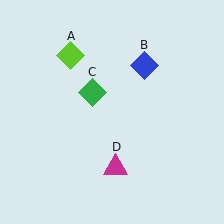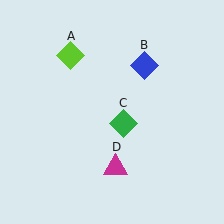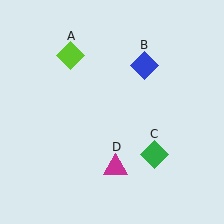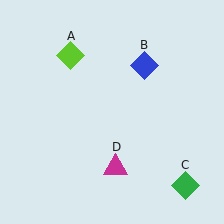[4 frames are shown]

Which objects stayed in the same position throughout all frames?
Lime diamond (object A) and blue diamond (object B) and magenta triangle (object D) remained stationary.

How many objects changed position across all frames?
1 object changed position: green diamond (object C).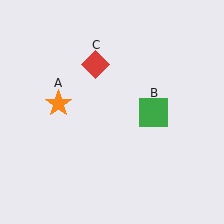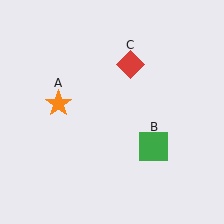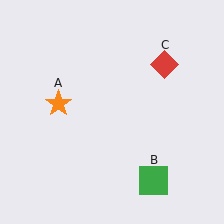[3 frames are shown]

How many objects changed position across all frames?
2 objects changed position: green square (object B), red diamond (object C).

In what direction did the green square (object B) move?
The green square (object B) moved down.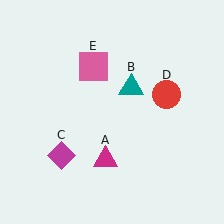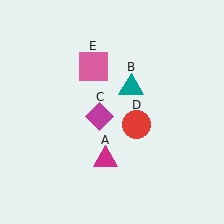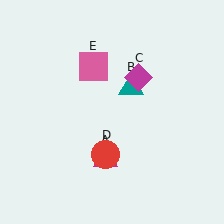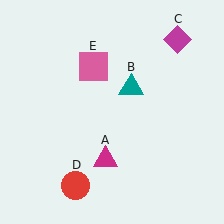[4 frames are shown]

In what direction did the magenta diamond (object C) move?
The magenta diamond (object C) moved up and to the right.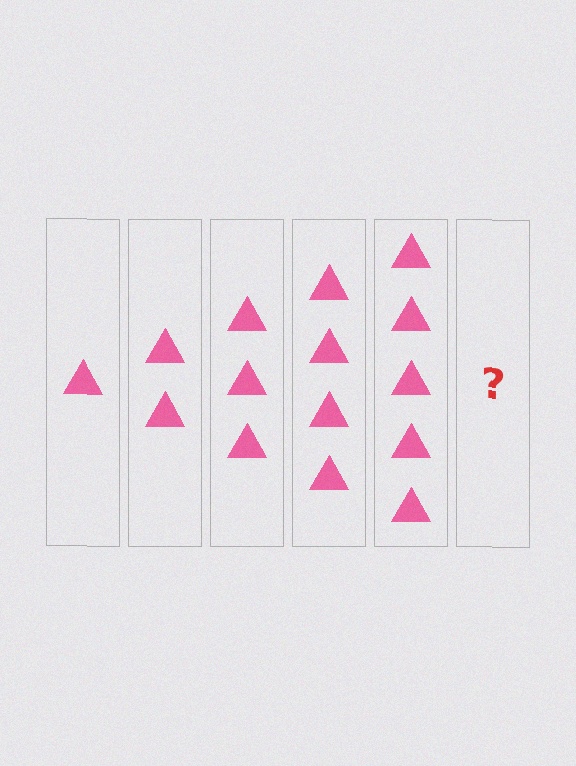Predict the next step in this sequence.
The next step is 6 triangles.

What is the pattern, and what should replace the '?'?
The pattern is that each step adds one more triangle. The '?' should be 6 triangles.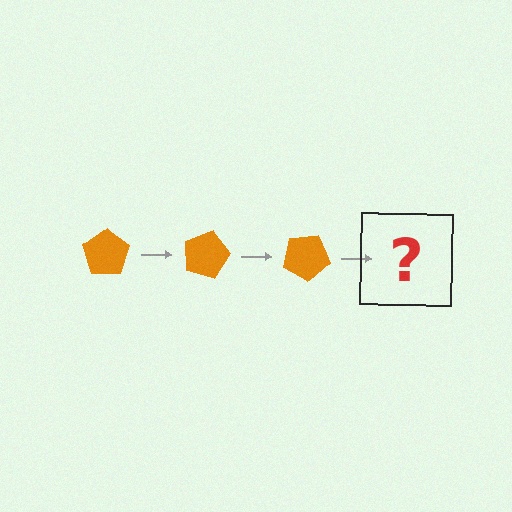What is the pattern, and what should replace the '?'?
The pattern is that the pentagon rotates 15 degrees each step. The '?' should be an orange pentagon rotated 45 degrees.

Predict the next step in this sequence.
The next step is an orange pentagon rotated 45 degrees.